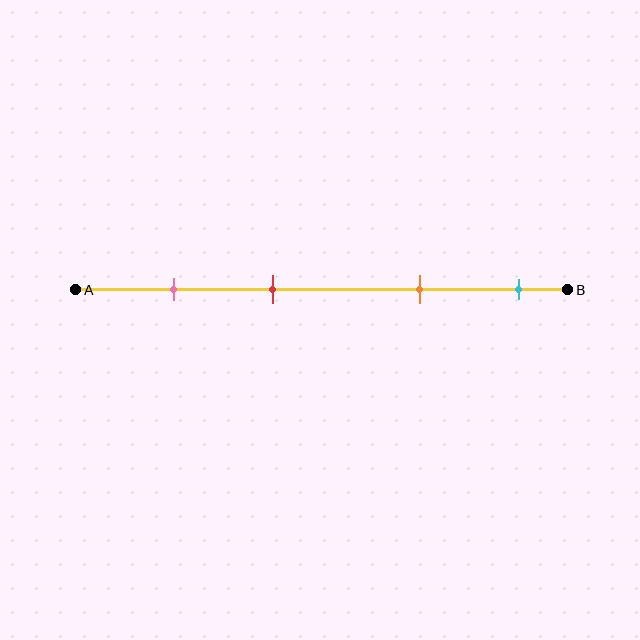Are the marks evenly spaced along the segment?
No, the marks are not evenly spaced.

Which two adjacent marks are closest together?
The pink and red marks are the closest adjacent pair.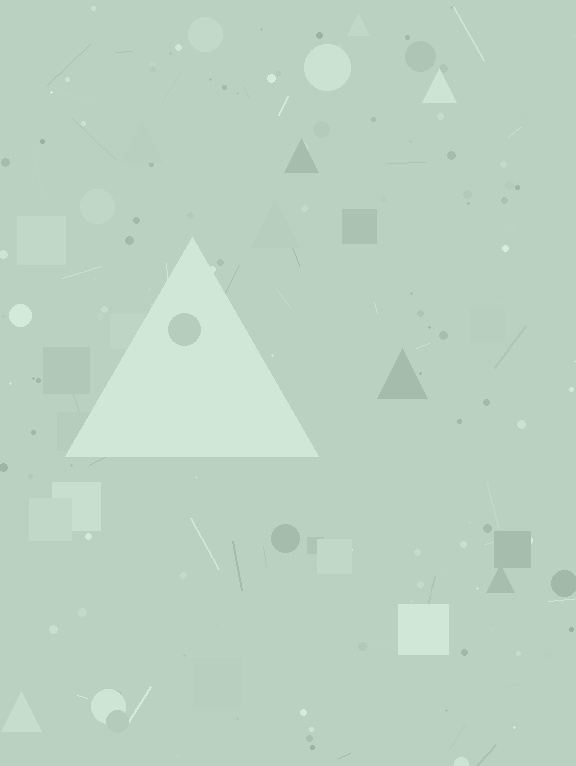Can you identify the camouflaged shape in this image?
The camouflaged shape is a triangle.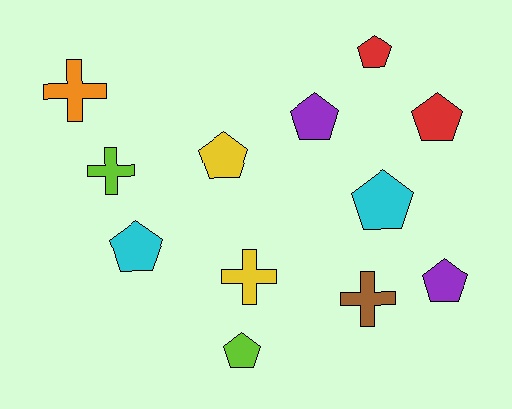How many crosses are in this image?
There are 4 crosses.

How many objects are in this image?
There are 12 objects.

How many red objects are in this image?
There are 2 red objects.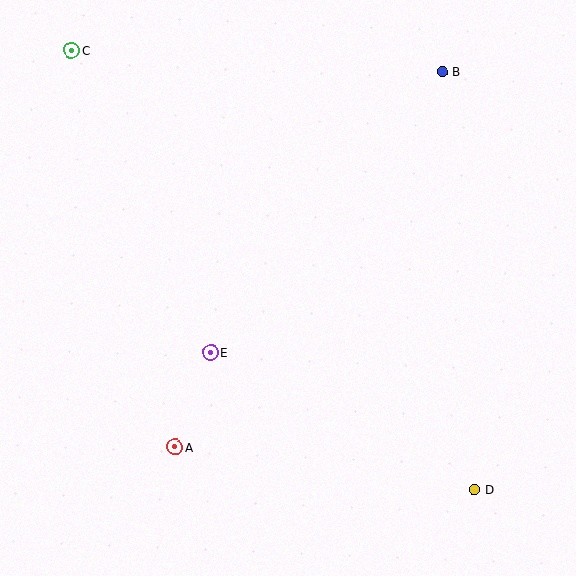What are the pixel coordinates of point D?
Point D is at (474, 489).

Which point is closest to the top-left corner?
Point C is closest to the top-left corner.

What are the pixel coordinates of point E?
Point E is at (211, 353).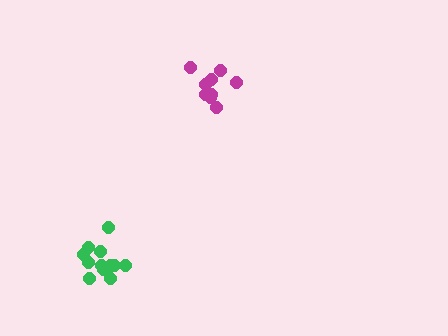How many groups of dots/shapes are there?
There are 2 groups.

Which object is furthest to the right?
The magenta cluster is rightmost.